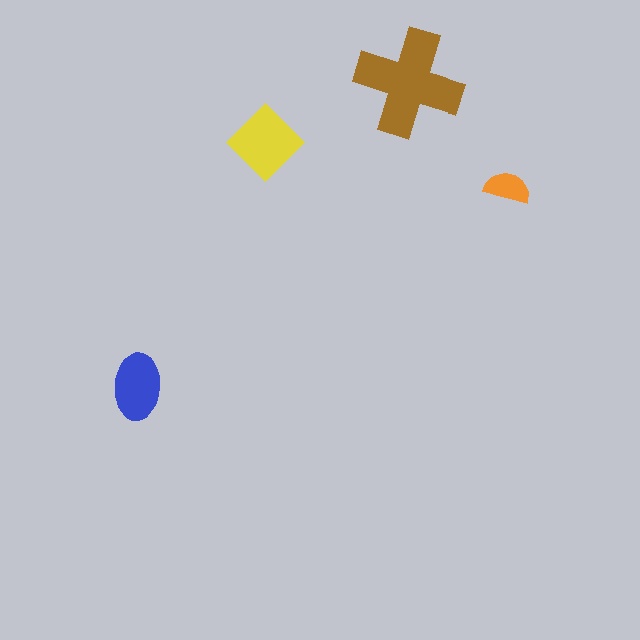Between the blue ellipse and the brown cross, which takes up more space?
The brown cross.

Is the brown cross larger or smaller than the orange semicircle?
Larger.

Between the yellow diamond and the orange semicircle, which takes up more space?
The yellow diamond.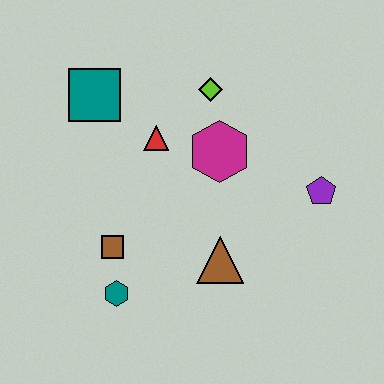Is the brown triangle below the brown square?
Yes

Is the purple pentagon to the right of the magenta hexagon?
Yes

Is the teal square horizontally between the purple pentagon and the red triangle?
No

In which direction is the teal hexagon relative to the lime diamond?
The teal hexagon is below the lime diamond.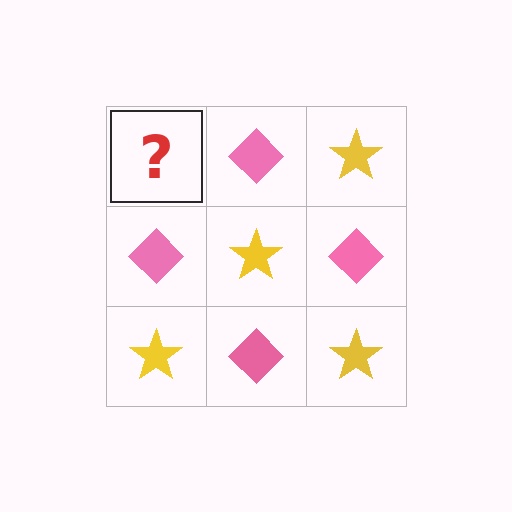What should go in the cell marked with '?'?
The missing cell should contain a yellow star.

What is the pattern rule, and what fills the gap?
The rule is that it alternates yellow star and pink diamond in a checkerboard pattern. The gap should be filled with a yellow star.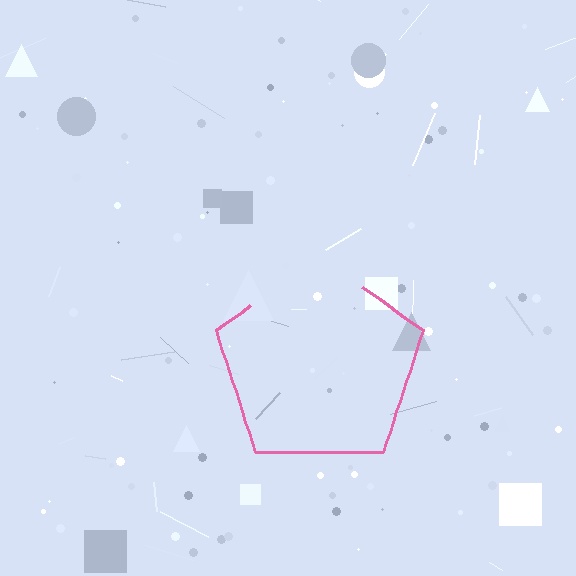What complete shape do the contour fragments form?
The contour fragments form a pentagon.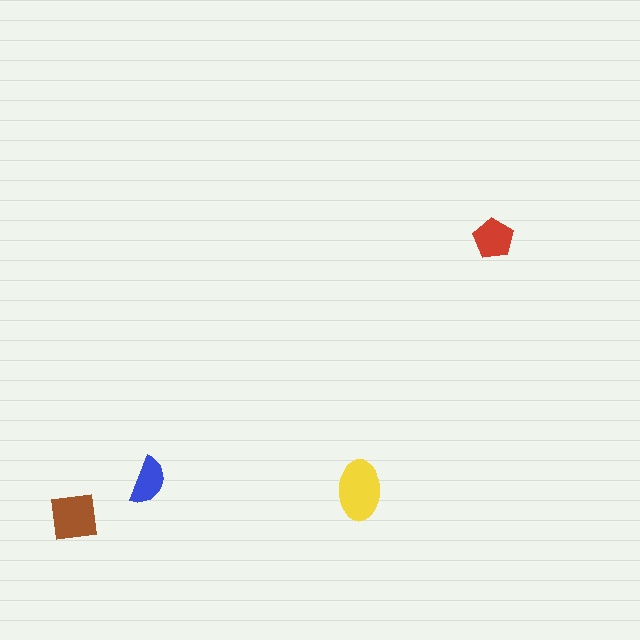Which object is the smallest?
The blue semicircle.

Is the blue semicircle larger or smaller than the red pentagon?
Smaller.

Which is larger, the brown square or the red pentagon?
The brown square.